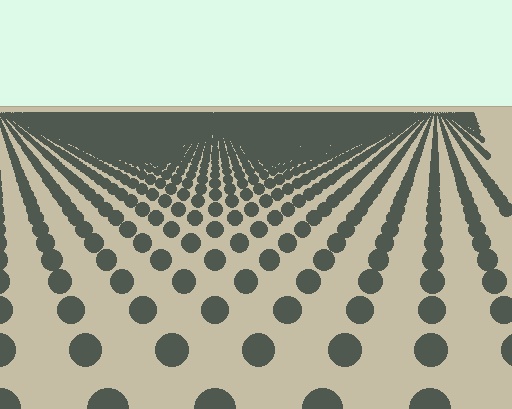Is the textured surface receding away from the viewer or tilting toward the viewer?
The surface is receding away from the viewer. Texture elements get smaller and denser toward the top.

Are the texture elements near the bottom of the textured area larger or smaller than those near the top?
Larger. Near the bottom, elements are closer to the viewer and appear at a bigger on-screen size.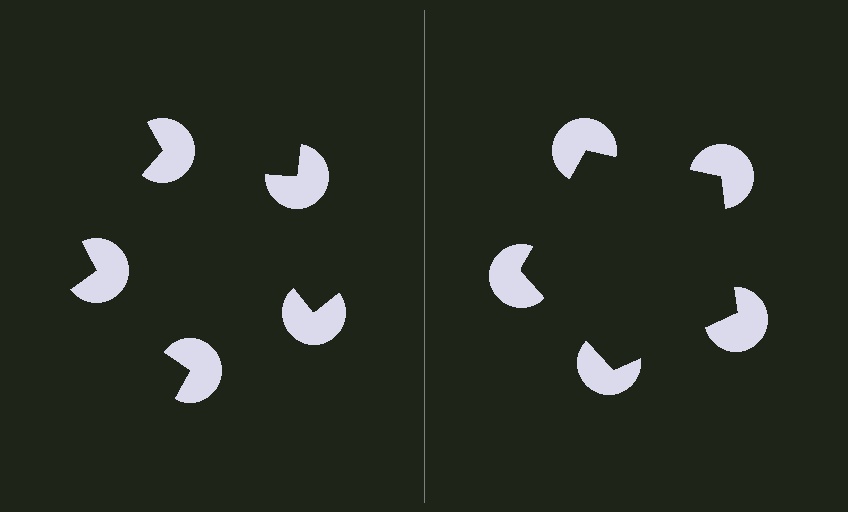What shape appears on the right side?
An illusory pentagon.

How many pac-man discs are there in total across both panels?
10 — 5 on each side.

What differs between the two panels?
The pac-man discs are positioned identically on both sides; only the wedge orientations differ. On the right they align to a pentagon; on the left they are misaligned.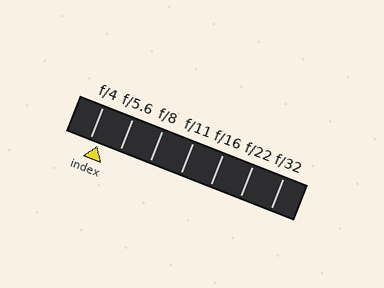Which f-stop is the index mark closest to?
The index mark is closest to f/4.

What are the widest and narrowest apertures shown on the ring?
The widest aperture shown is f/4 and the narrowest is f/32.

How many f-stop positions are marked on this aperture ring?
There are 7 f-stop positions marked.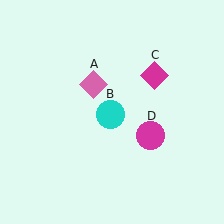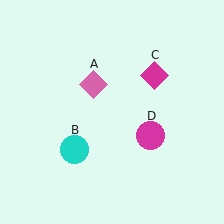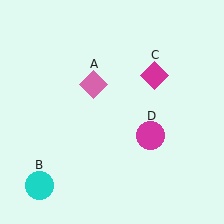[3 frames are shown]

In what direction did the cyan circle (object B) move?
The cyan circle (object B) moved down and to the left.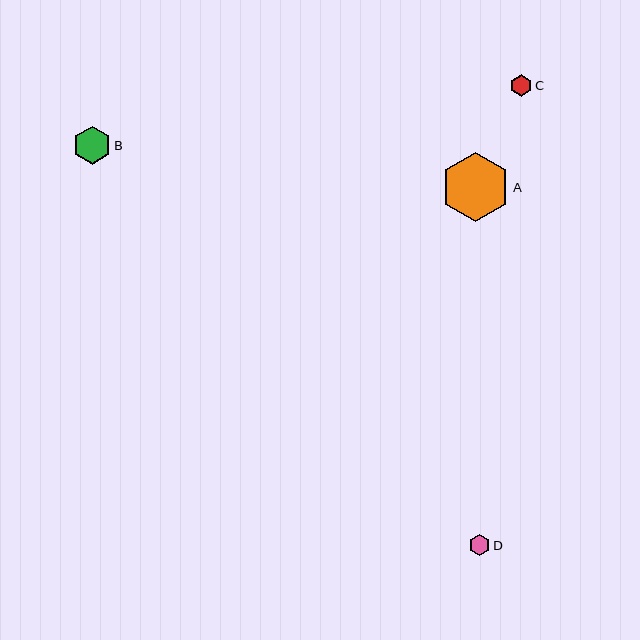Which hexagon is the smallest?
Hexagon D is the smallest with a size of approximately 21 pixels.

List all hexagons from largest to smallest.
From largest to smallest: A, B, C, D.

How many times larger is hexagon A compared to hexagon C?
Hexagon A is approximately 3.2 times the size of hexagon C.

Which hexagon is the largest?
Hexagon A is the largest with a size of approximately 69 pixels.